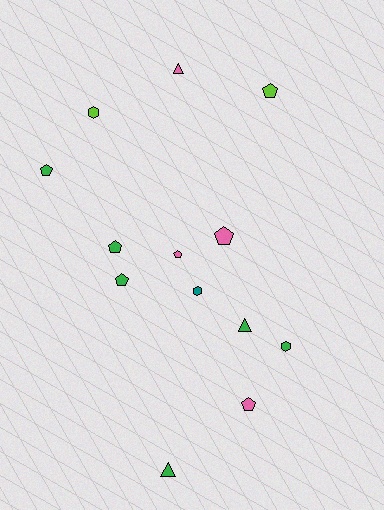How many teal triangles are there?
There are no teal triangles.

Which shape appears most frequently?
Pentagon, with 7 objects.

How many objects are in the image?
There are 13 objects.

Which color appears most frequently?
Green, with 6 objects.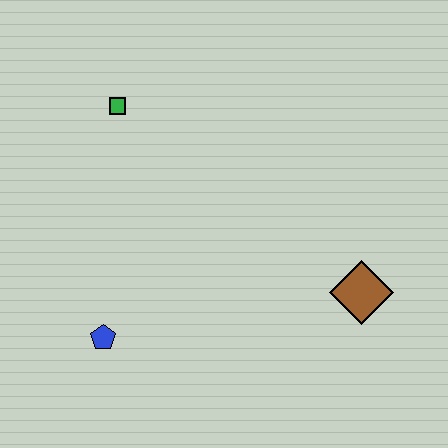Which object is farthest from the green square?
The brown diamond is farthest from the green square.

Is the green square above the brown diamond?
Yes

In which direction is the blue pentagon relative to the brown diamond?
The blue pentagon is to the left of the brown diamond.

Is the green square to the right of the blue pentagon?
Yes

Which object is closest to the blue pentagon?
The green square is closest to the blue pentagon.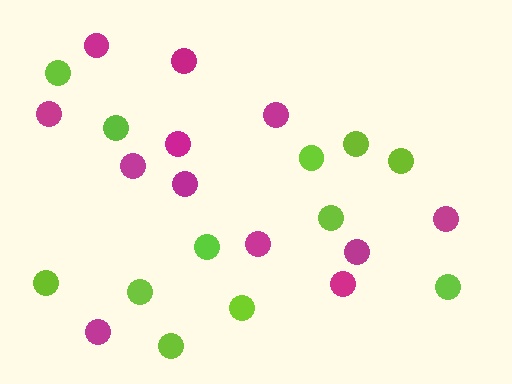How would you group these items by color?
There are 2 groups: one group of magenta circles (12) and one group of lime circles (12).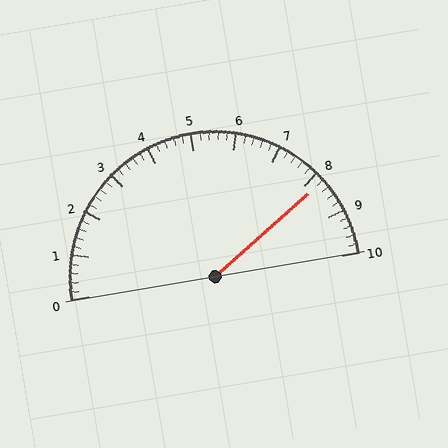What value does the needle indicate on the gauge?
The needle indicates approximately 8.2.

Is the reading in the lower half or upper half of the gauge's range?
The reading is in the upper half of the range (0 to 10).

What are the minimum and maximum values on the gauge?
The gauge ranges from 0 to 10.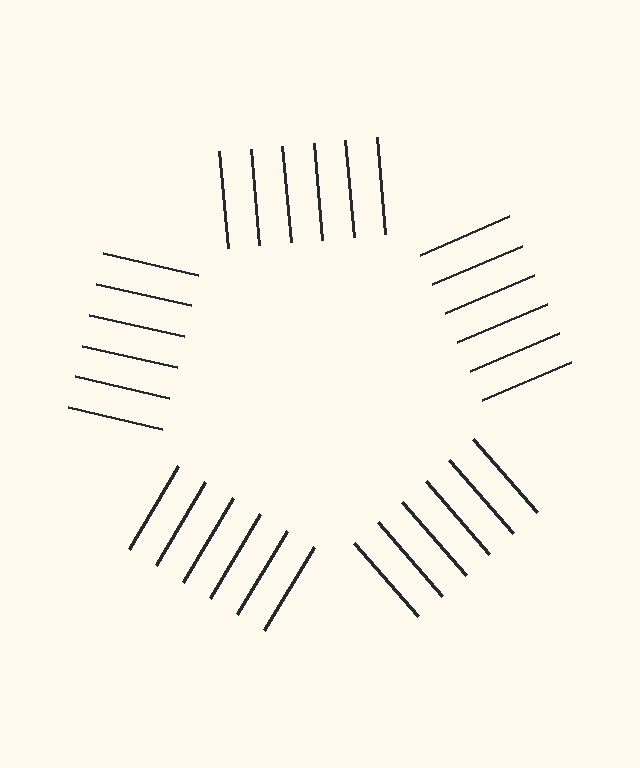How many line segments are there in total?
30 — 6 along each of the 5 edges.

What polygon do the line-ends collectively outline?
An illusory pentagon — the line segments terminate on its edges but no continuous stroke is drawn.